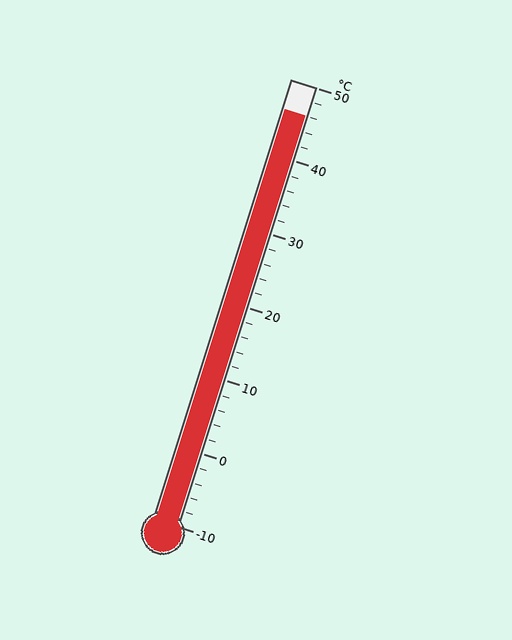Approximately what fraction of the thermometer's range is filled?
The thermometer is filled to approximately 95% of its range.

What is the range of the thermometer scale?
The thermometer scale ranges from -10°C to 50°C.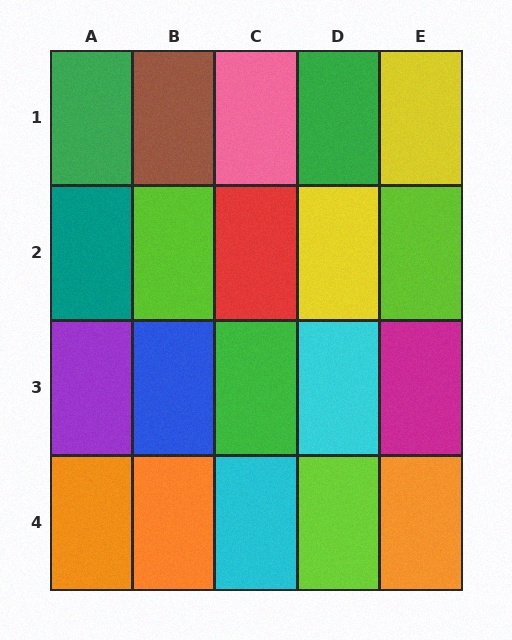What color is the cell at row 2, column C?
Red.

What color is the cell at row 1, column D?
Green.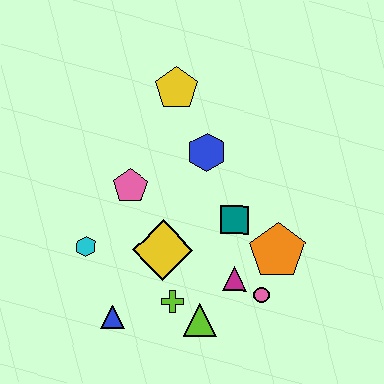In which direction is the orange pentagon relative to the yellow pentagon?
The orange pentagon is below the yellow pentagon.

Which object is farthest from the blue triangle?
The yellow pentagon is farthest from the blue triangle.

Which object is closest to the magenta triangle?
The pink circle is closest to the magenta triangle.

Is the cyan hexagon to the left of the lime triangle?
Yes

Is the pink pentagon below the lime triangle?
No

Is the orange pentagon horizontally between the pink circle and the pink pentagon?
No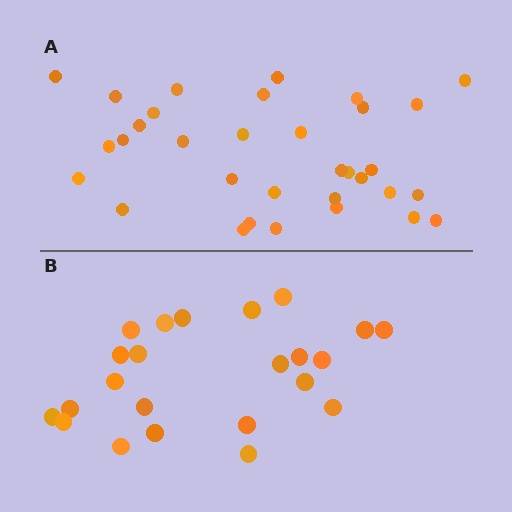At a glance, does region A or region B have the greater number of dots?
Region A (the top region) has more dots.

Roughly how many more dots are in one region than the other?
Region A has roughly 10 or so more dots than region B.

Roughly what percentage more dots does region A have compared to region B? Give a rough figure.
About 45% more.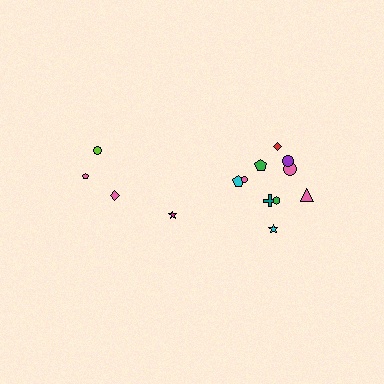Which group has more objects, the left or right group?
The right group.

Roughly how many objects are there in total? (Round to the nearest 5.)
Roughly 15 objects in total.